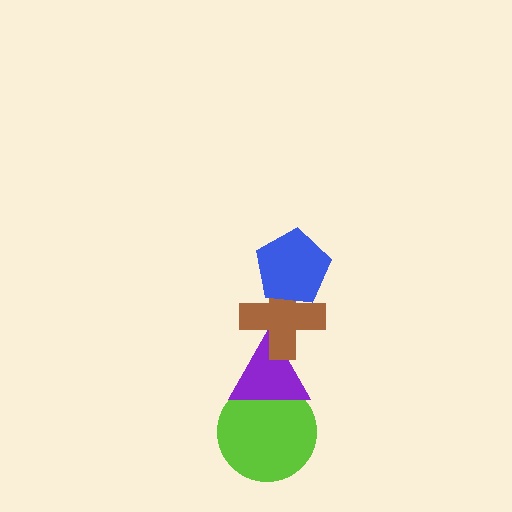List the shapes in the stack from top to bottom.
From top to bottom: the blue pentagon, the brown cross, the purple triangle, the lime circle.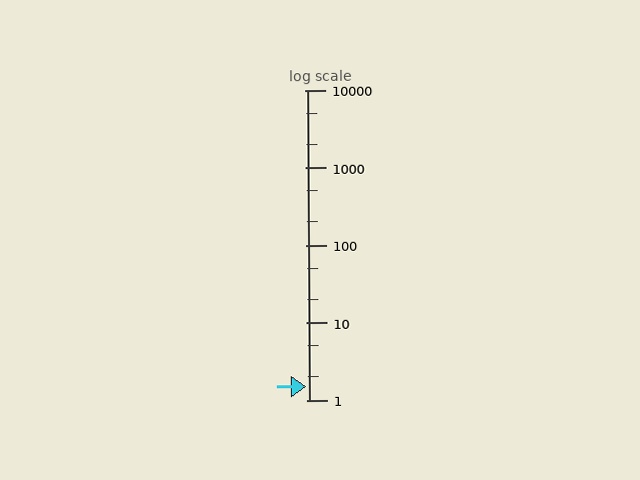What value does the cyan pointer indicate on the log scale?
The pointer indicates approximately 1.5.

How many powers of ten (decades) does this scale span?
The scale spans 4 decades, from 1 to 10000.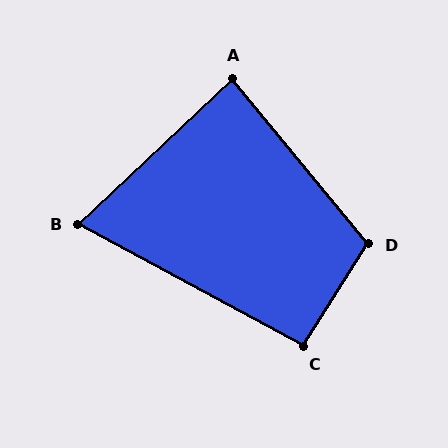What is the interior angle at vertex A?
Approximately 86 degrees (approximately right).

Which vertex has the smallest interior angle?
B, at approximately 72 degrees.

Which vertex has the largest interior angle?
D, at approximately 108 degrees.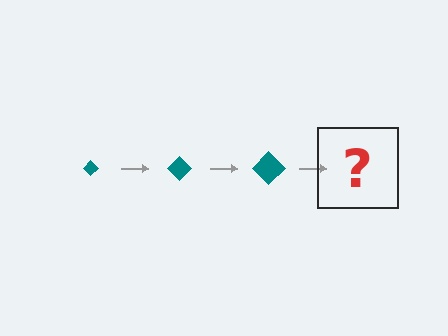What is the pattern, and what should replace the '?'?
The pattern is that the diamond gets progressively larger each step. The '?' should be a teal diamond, larger than the previous one.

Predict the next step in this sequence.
The next step is a teal diamond, larger than the previous one.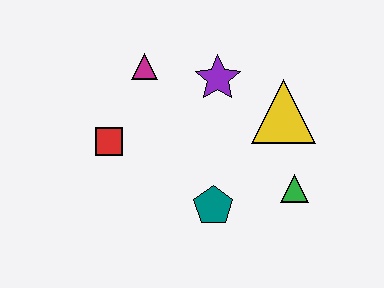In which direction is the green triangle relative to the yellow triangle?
The green triangle is below the yellow triangle.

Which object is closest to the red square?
The magenta triangle is closest to the red square.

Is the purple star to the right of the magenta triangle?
Yes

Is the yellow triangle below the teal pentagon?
No